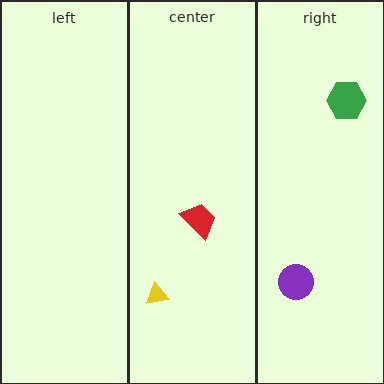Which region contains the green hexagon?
The right region.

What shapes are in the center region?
The yellow triangle, the red trapezoid.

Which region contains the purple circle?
The right region.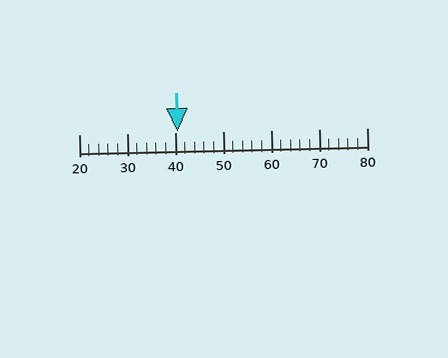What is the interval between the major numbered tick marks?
The major tick marks are spaced 10 units apart.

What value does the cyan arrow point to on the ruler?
The cyan arrow points to approximately 40.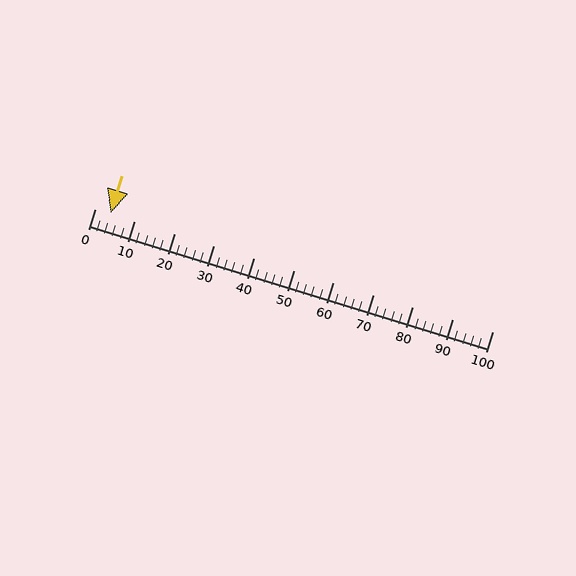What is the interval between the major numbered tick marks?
The major tick marks are spaced 10 units apart.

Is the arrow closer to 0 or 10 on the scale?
The arrow is closer to 0.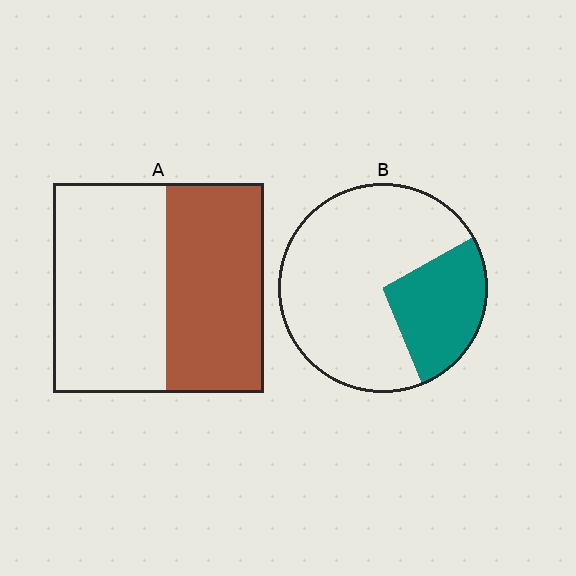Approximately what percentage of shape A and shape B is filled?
A is approximately 45% and B is approximately 25%.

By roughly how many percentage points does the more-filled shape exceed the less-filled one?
By roughly 20 percentage points (A over B).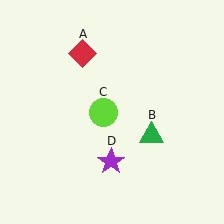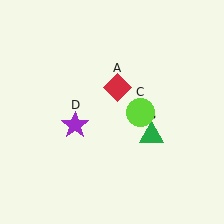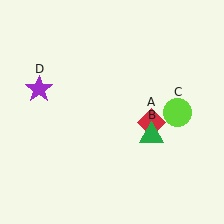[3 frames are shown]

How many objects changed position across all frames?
3 objects changed position: red diamond (object A), lime circle (object C), purple star (object D).